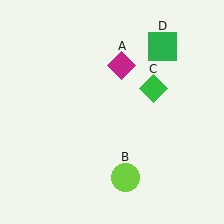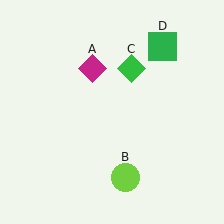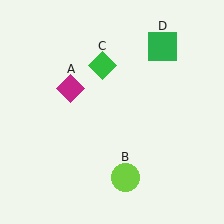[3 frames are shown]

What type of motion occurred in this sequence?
The magenta diamond (object A), green diamond (object C) rotated counterclockwise around the center of the scene.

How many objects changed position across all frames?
2 objects changed position: magenta diamond (object A), green diamond (object C).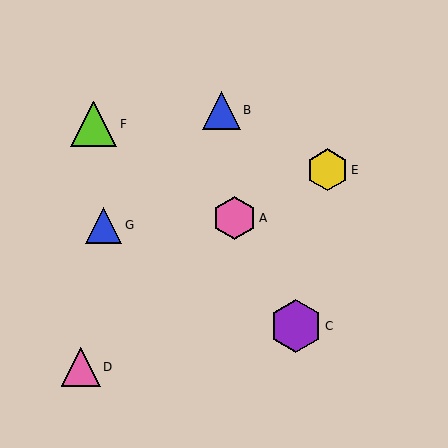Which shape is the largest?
The purple hexagon (labeled C) is the largest.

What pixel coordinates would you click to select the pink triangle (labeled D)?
Click at (81, 367) to select the pink triangle D.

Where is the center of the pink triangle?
The center of the pink triangle is at (81, 367).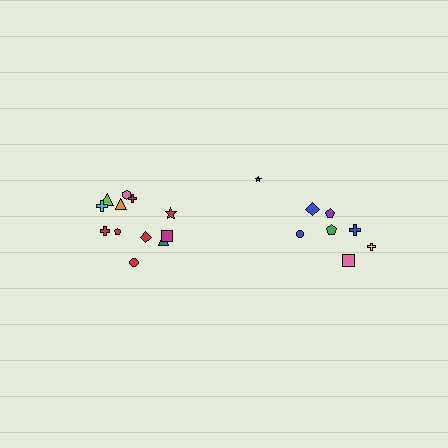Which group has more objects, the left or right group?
The left group.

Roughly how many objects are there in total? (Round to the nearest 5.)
Roughly 20 objects in total.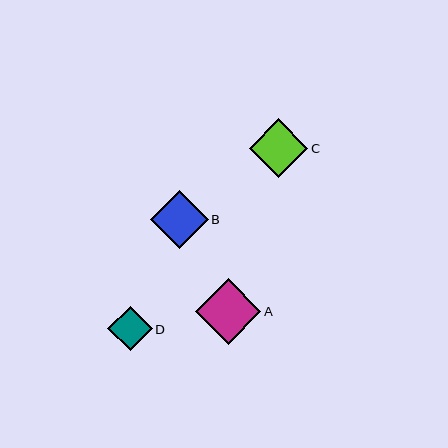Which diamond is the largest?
Diamond A is the largest with a size of approximately 65 pixels.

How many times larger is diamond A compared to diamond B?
Diamond A is approximately 1.1 times the size of diamond B.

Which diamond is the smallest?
Diamond D is the smallest with a size of approximately 44 pixels.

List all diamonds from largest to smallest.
From largest to smallest: A, C, B, D.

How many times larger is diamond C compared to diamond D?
Diamond C is approximately 1.3 times the size of diamond D.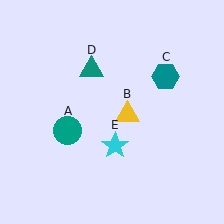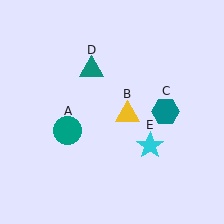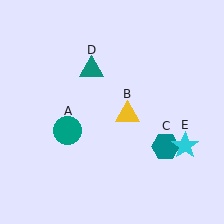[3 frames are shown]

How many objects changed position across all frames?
2 objects changed position: teal hexagon (object C), cyan star (object E).